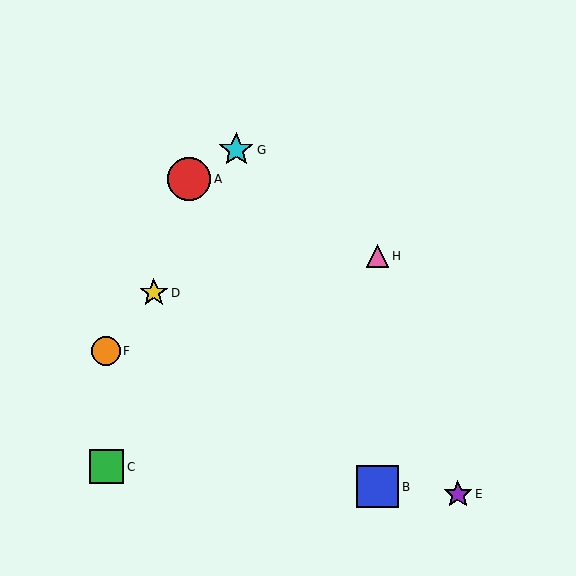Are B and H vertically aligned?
Yes, both are at x≈378.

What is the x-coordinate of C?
Object C is at x≈107.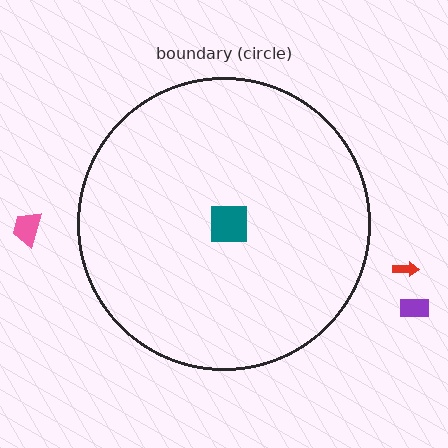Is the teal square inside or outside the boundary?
Inside.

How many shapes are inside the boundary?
1 inside, 3 outside.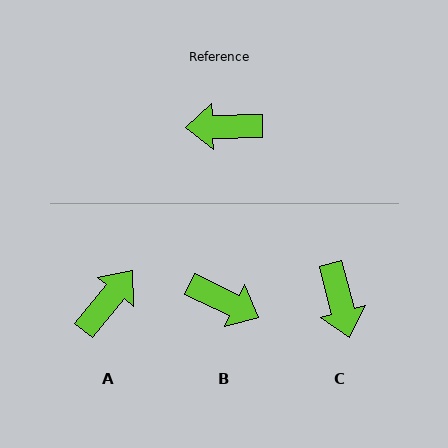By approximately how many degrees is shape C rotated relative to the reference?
Approximately 103 degrees counter-clockwise.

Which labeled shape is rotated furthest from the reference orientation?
B, about 153 degrees away.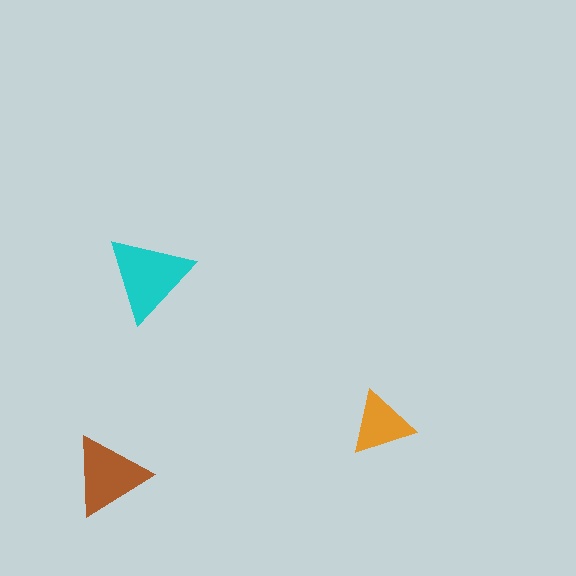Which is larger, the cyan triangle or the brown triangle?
The cyan one.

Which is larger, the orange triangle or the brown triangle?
The brown one.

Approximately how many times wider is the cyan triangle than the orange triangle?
About 1.5 times wider.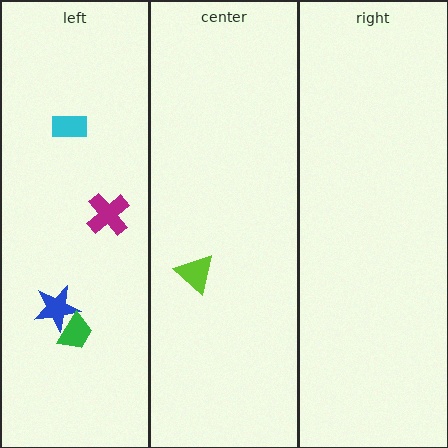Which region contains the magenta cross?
The left region.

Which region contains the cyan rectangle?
The left region.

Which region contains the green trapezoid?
The left region.